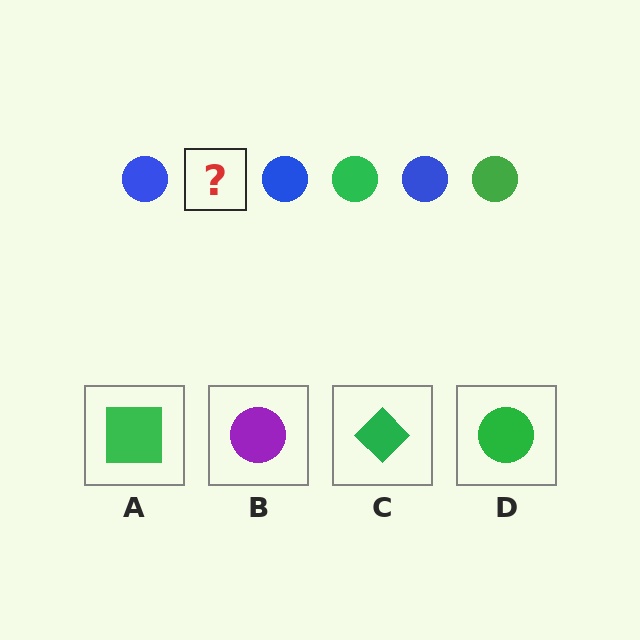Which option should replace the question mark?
Option D.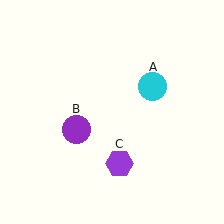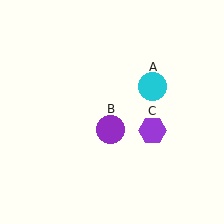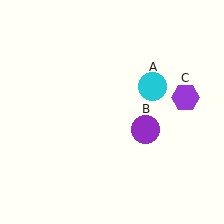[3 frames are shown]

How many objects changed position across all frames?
2 objects changed position: purple circle (object B), purple hexagon (object C).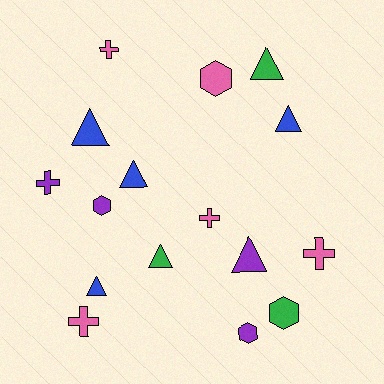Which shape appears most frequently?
Triangle, with 7 objects.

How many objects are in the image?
There are 16 objects.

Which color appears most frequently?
Pink, with 5 objects.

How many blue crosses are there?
There are no blue crosses.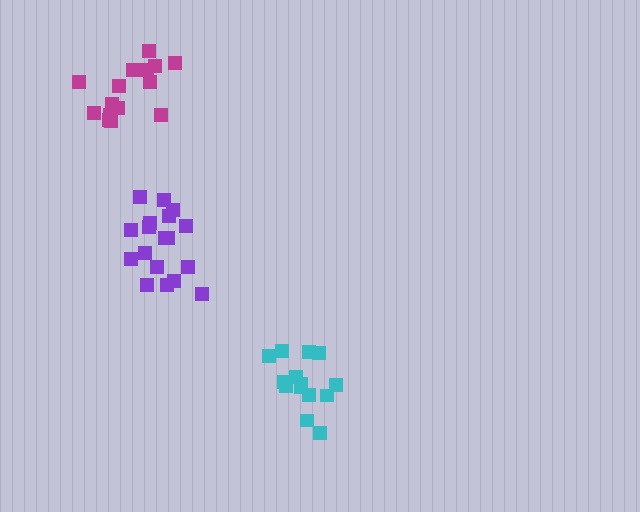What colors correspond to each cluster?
The clusters are colored: magenta, purple, cyan.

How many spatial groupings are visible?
There are 3 spatial groupings.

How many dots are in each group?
Group 1: 16 dots, Group 2: 19 dots, Group 3: 14 dots (49 total).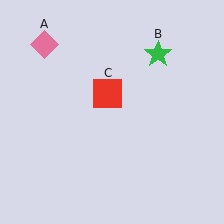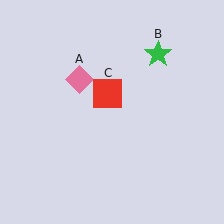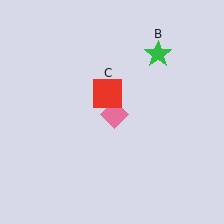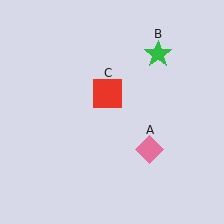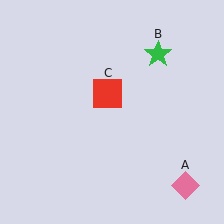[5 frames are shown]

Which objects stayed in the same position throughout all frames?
Green star (object B) and red square (object C) remained stationary.